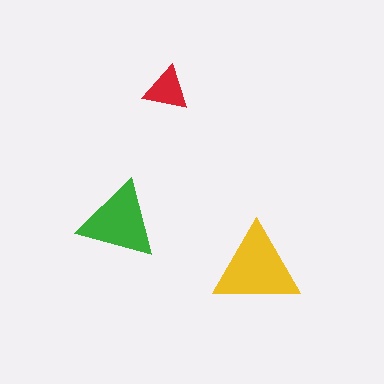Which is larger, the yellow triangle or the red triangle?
The yellow one.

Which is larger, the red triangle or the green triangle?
The green one.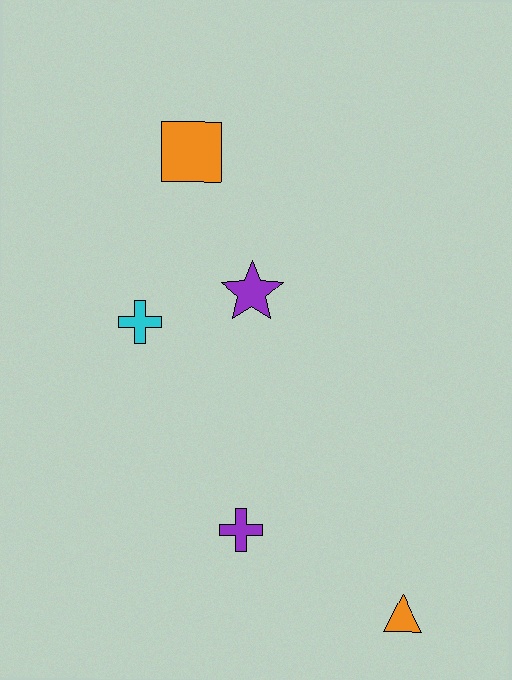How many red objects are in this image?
There are no red objects.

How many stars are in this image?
There is 1 star.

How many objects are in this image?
There are 5 objects.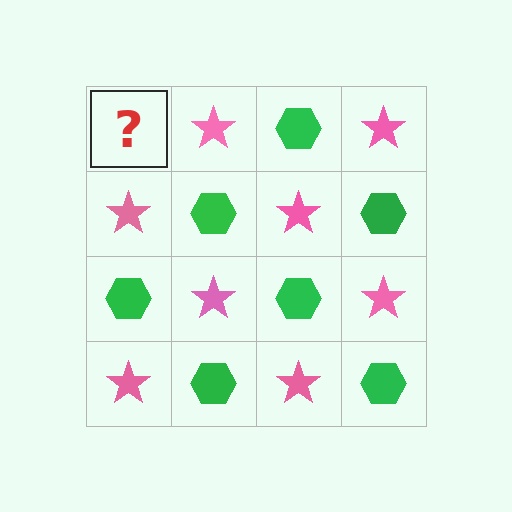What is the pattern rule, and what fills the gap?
The rule is that it alternates green hexagon and pink star in a checkerboard pattern. The gap should be filled with a green hexagon.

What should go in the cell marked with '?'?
The missing cell should contain a green hexagon.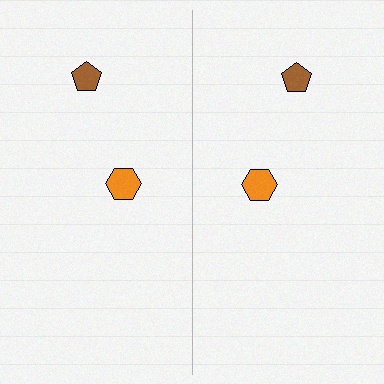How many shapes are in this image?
There are 4 shapes in this image.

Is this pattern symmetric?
Yes, this pattern has bilateral (reflection) symmetry.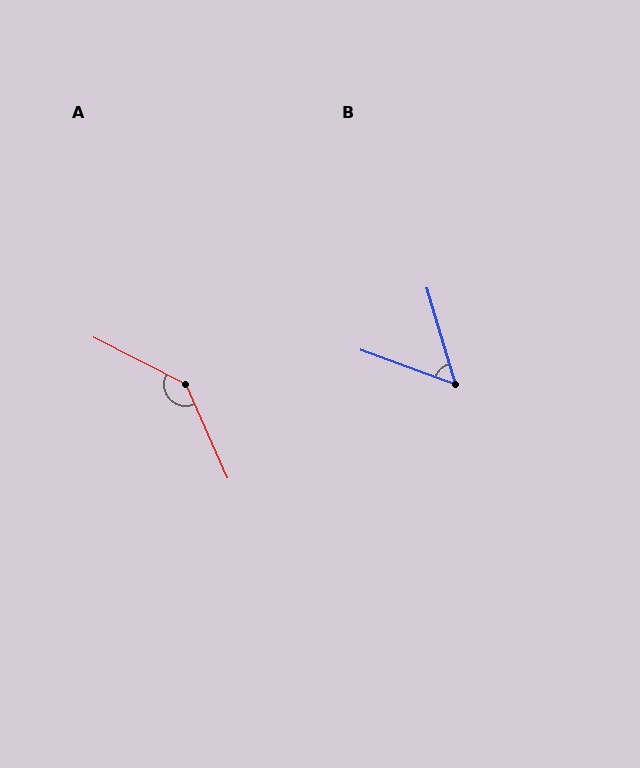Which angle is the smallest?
B, at approximately 53 degrees.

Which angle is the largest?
A, at approximately 141 degrees.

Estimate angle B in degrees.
Approximately 53 degrees.